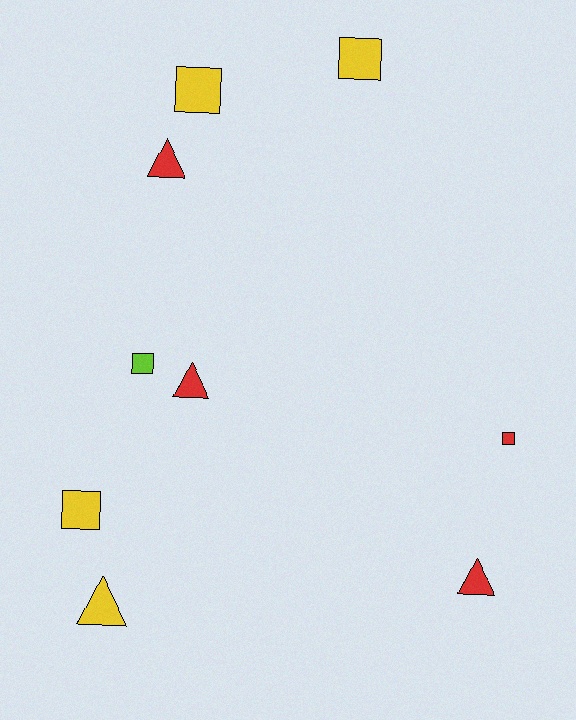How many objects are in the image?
There are 9 objects.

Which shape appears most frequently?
Square, with 5 objects.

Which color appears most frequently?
Red, with 4 objects.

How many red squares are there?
There is 1 red square.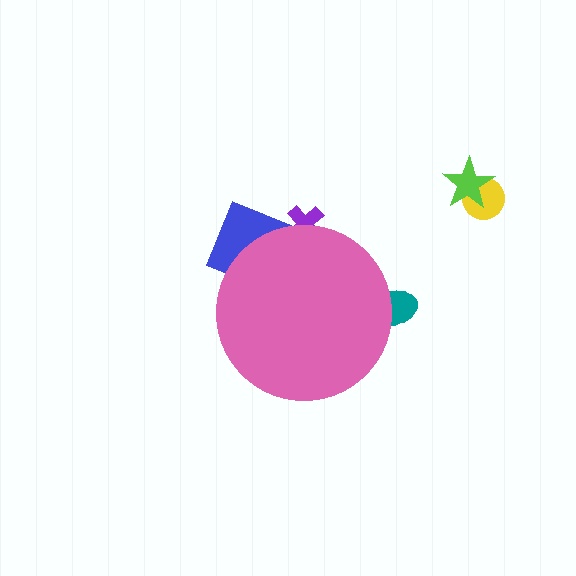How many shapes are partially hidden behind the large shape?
3 shapes are partially hidden.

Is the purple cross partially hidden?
Yes, the purple cross is partially hidden behind the pink circle.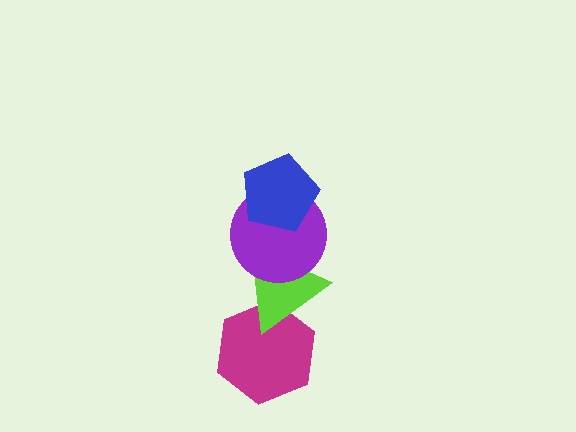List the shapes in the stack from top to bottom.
From top to bottom: the blue pentagon, the purple circle, the lime triangle, the magenta hexagon.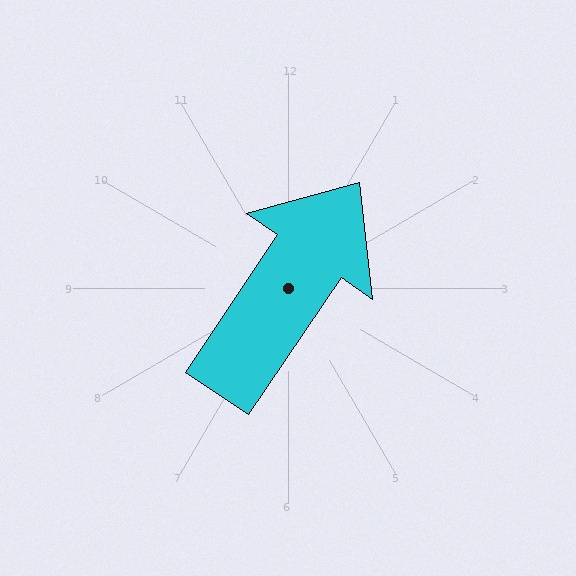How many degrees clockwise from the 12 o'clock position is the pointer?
Approximately 34 degrees.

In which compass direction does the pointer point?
Northeast.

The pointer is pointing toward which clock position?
Roughly 1 o'clock.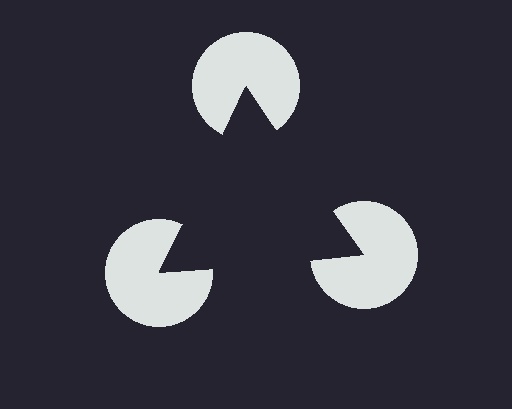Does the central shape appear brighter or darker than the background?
It typically appears slightly darker than the background, even though no actual brightness change is drawn.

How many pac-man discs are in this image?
There are 3 — one at each vertex of the illusory triangle.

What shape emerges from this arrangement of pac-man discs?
An illusory triangle — its edges are inferred from the aligned wedge cuts in the pac-man discs, not physically drawn.